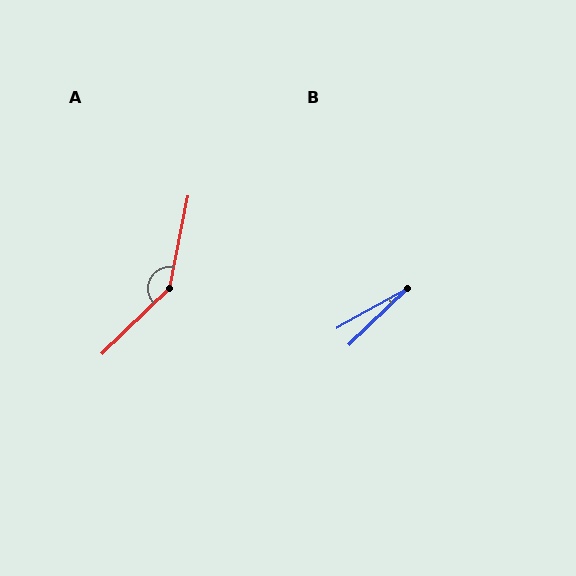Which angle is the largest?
A, at approximately 145 degrees.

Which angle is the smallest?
B, at approximately 15 degrees.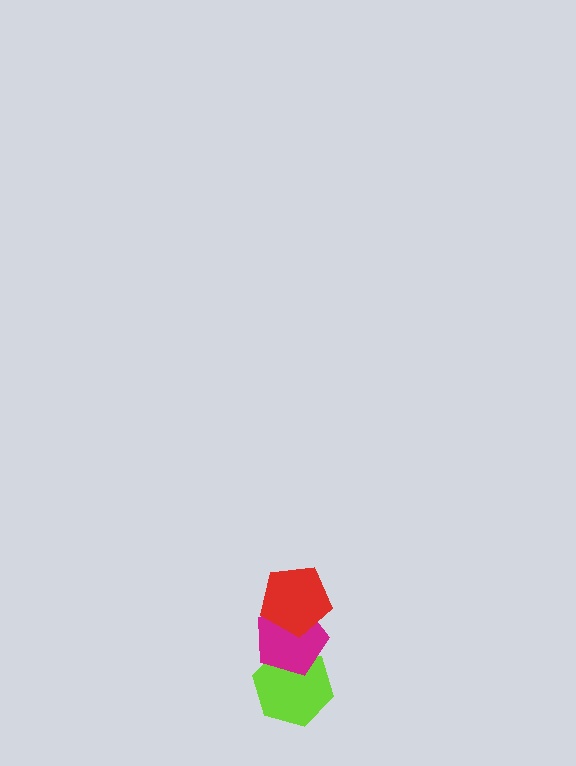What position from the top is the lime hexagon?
The lime hexagon is 3rd from the top.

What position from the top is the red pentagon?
The red pentagon is 1st from the top.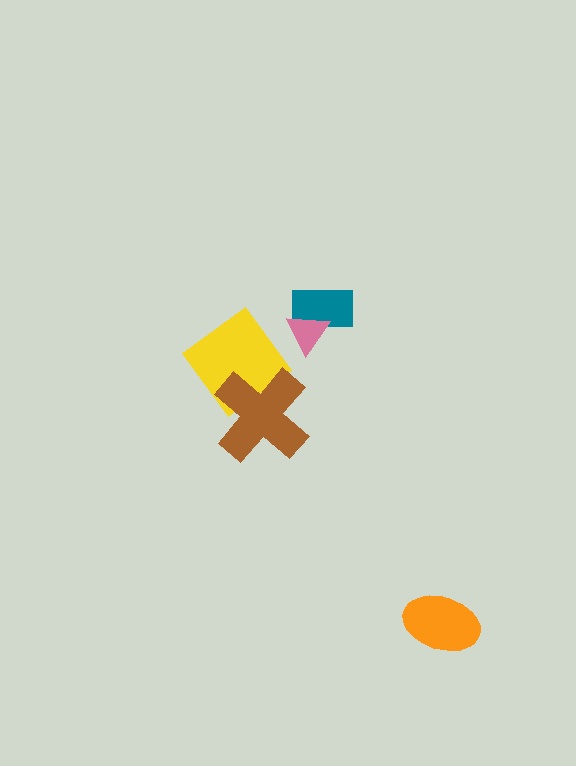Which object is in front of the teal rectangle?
The pink triangle is in front of the teal rectangle.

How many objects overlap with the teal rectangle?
1 object overlaps with the teal rectangle.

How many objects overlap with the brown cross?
1 object overlaps with the brown cross.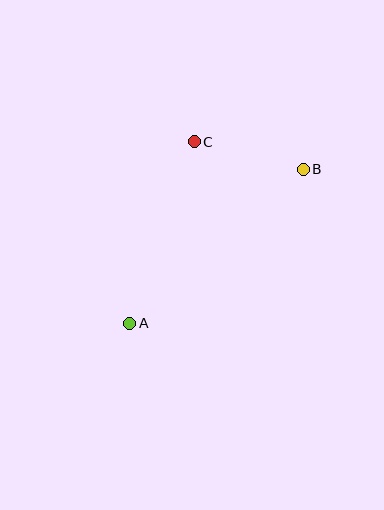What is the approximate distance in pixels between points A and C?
The distance between A and C is approximately 193 pixels.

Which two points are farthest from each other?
Points A and B are farthest from each other.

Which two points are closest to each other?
Points B and C are closest to each other.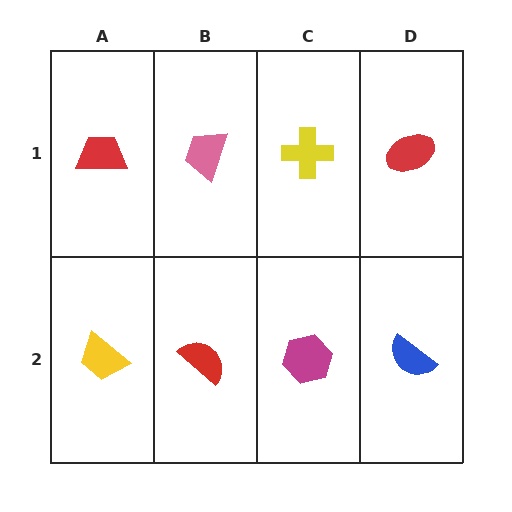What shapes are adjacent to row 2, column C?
A yellow cross (row 1, column C), a red semicircle (row 2, column B), a blue semicircle (row 2, column D).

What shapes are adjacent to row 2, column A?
A red trapezoid (row 1, column A), a red semicircle (row 2, column B).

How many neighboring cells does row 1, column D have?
2.